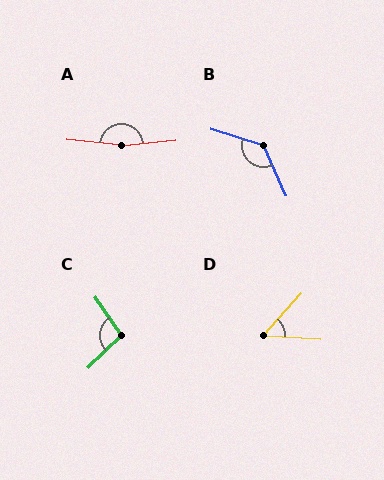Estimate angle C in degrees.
Approximately 99 degrees.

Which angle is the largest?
A, at approximately 168 degrees.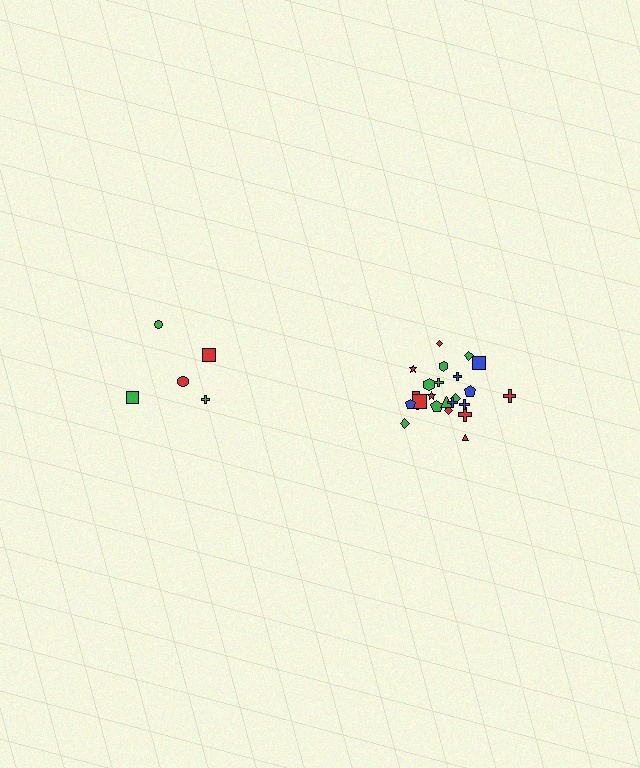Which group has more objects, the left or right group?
The right group.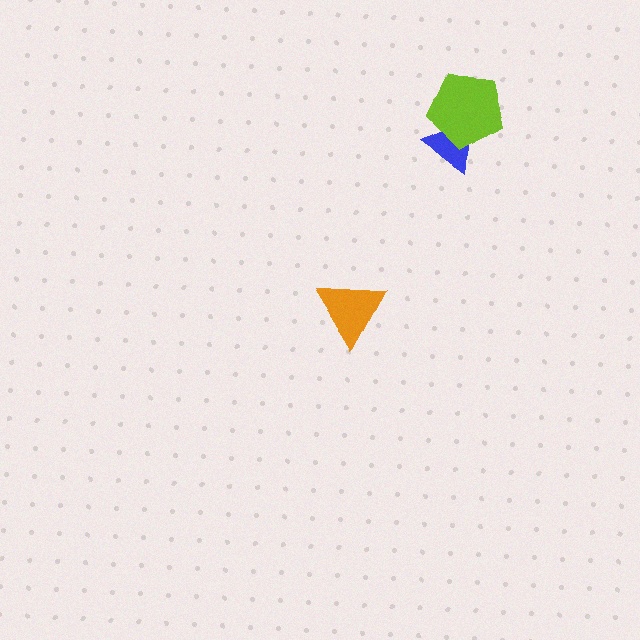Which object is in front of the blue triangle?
The lime pentagon is in front of the blue triangle.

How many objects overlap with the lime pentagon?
1 object overlaps with the lime pentagon.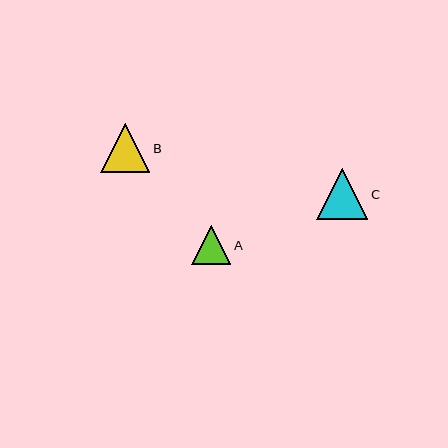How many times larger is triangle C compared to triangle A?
Triangle C is approximately 1.3 times the size of triangle A.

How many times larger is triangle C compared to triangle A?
Triangle C is approximately 1.3 times the size of triangle A.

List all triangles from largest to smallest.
From largest to smallest: C, B, A.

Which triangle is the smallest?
Triangle A is the smallest with a size of approximately 39 pixels.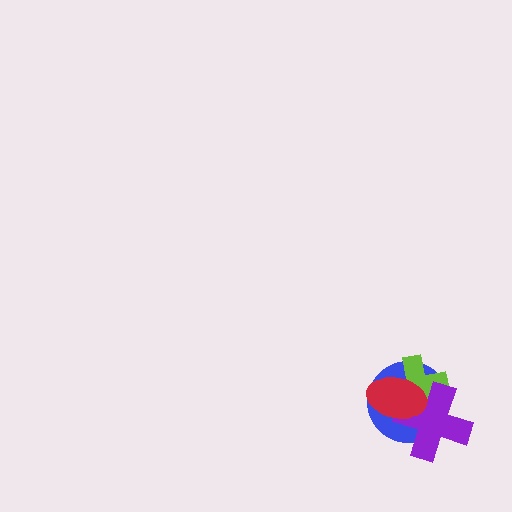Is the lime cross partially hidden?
Yes, it is partially covered by another shape.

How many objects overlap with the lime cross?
3 objects overlap with the lime cross.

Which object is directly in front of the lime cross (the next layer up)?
The purple cross is directly in front of the lime cross.